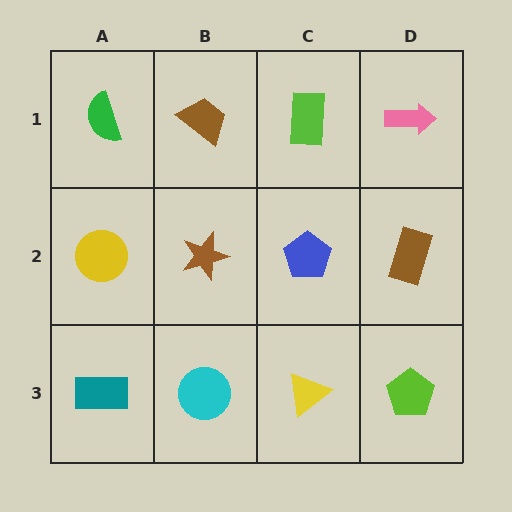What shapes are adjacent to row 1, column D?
A brown rectangle (row 2, column D), a lime rectangle (row 1, column C).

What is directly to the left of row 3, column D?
A yellow triangle.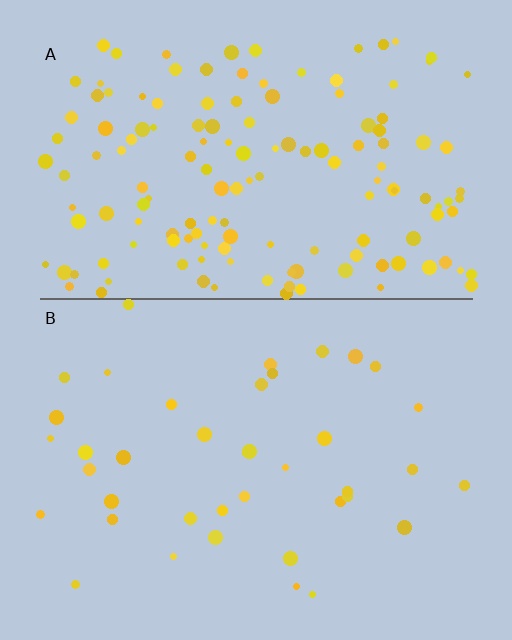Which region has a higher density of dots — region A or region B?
A (the top).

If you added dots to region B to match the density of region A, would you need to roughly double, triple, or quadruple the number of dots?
Approximately quadruple.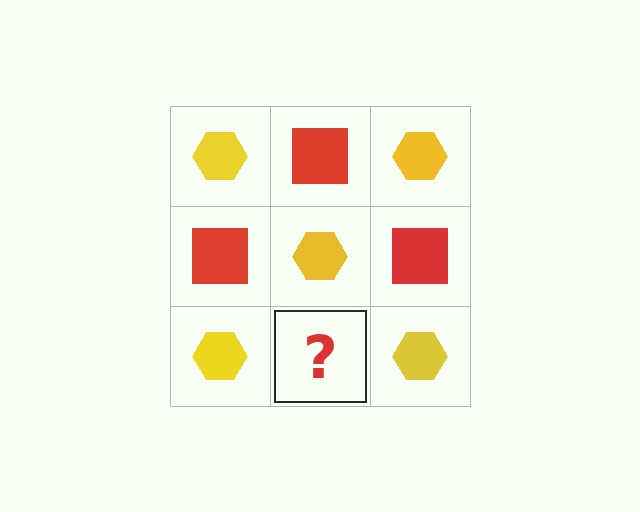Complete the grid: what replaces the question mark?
The question mark should be replaced with a red square.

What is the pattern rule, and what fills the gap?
The rule is that it alternates yellow hexagon and red square in a checkerboard pattern. The gap should be filled with a red square.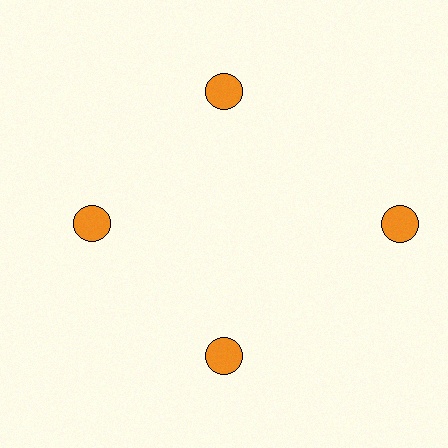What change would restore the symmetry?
The symmetry would be restored by moving it inward, back onto the ring so that all 4 circles sit at equal angles and equal distance from the center.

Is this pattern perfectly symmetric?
No. The 4 orange circles are arranged in a ring, but one element near the 3 o'clock position is pushed outward from the center, breaking the 4-fold rotational symmetry.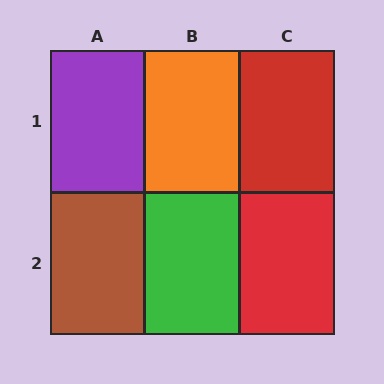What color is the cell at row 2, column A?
Brown.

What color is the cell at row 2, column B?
Green.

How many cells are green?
1 cell is green.